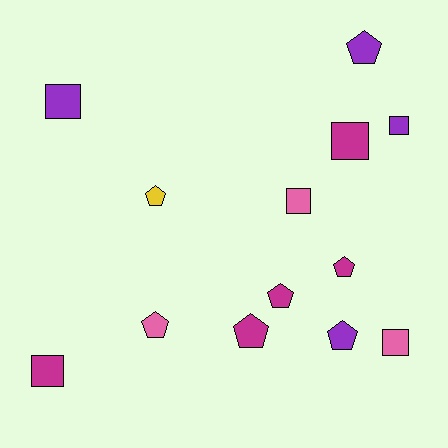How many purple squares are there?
There are 2 purple squares.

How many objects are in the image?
There are 13 objects.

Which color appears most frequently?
Magenta, with 5 objects.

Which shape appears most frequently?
Pentagon, with 7 objects.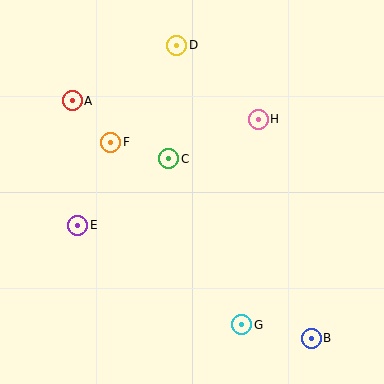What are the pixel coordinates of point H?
Point H is at (258, 119).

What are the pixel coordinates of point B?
Point B is at (311, 338).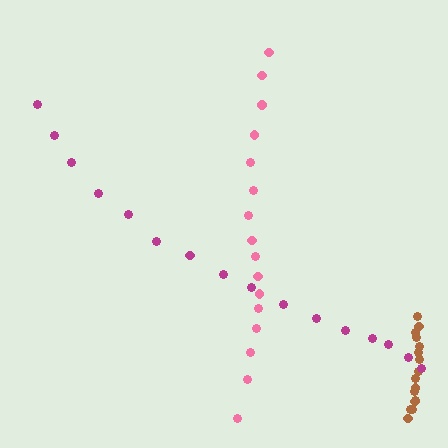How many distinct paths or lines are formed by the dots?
There are 3 distinct paths.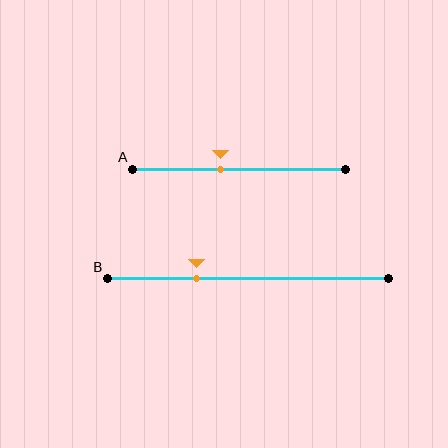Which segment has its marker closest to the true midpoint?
Segment A has its marker closest to the true midpoint.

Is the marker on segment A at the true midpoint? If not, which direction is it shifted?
No, the marker on segment A is shifted to the left by about 9% of the segment length.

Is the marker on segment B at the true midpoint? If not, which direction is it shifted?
No, the marker on segment B is shifted to the left by about 18% of the segment length.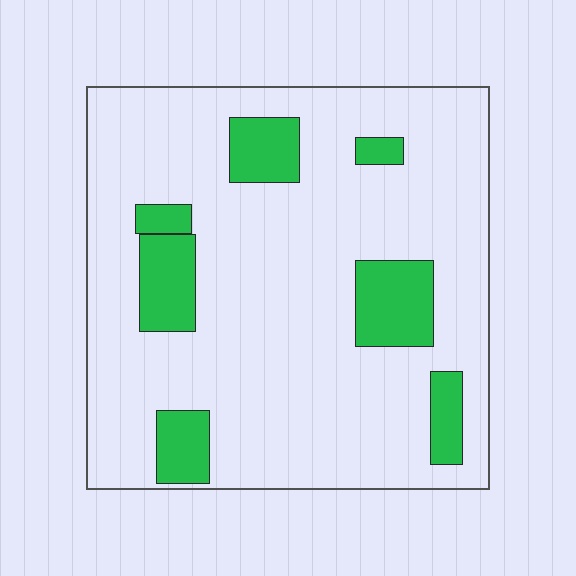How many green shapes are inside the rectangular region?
7.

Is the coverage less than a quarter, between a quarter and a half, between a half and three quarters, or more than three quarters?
Less than a quarter.